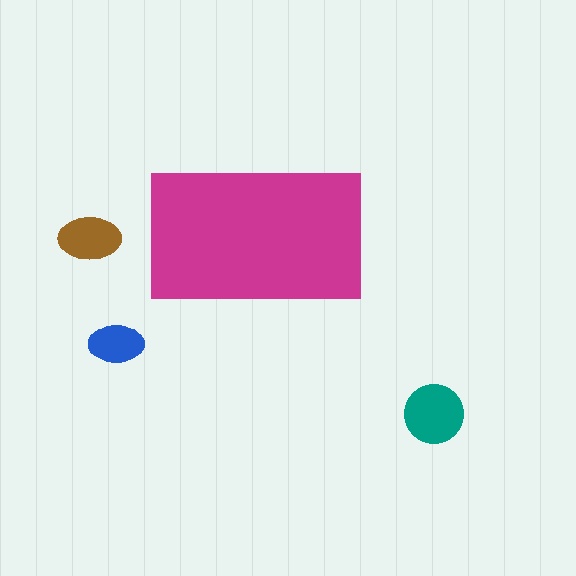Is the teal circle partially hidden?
No, the teal circle is fully visible.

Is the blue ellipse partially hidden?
No, the blue ellipse is fully visible.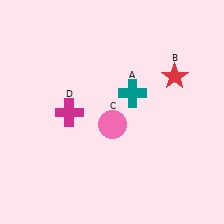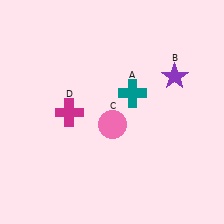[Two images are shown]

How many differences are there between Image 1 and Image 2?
There is 1 difference between the two images.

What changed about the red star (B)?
In Image 1, B is red. In Image 2, it changed to purple.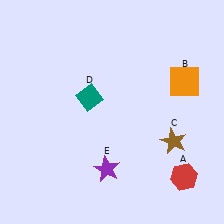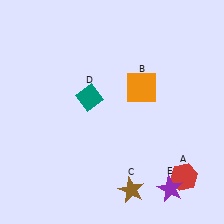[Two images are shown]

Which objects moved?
The objects that moved are: the orange square (B), the brown star (C), the purple star (E).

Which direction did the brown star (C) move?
The brown star (C) moved down.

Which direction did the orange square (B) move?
The orange square (B) moved left.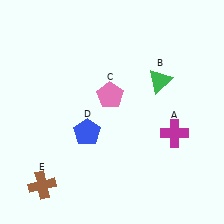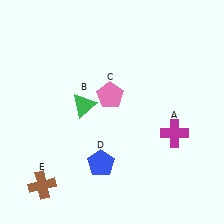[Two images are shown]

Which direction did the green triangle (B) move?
The green triangle (B) moved left.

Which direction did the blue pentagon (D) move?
The blue pentagon (D) moved down.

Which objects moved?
The objects that moved are: the green triangle (B), the blue pentagon (D).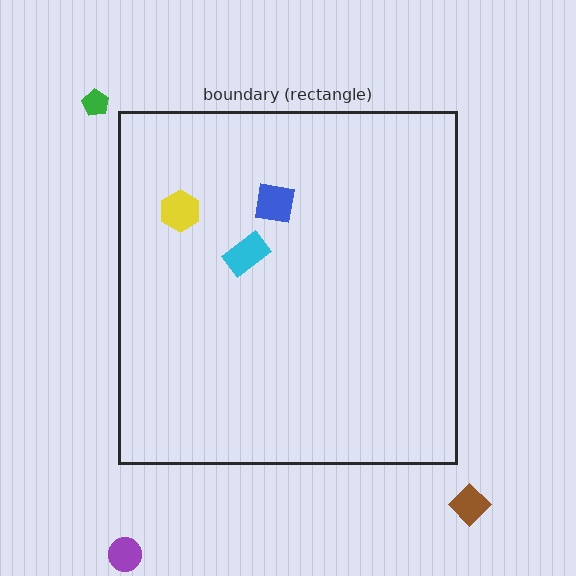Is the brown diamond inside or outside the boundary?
Outside.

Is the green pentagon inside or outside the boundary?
Outside.